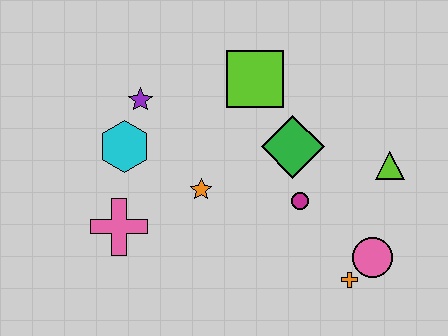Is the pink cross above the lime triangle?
No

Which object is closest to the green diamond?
The magenta circle is closest to the green diamond.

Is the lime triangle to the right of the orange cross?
Yes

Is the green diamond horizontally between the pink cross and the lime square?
No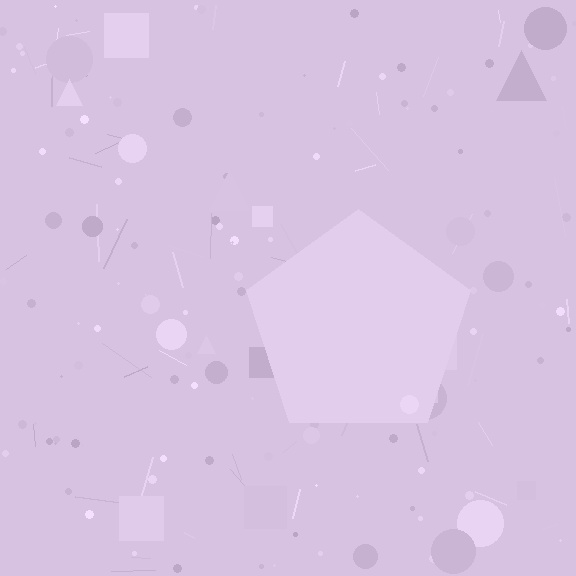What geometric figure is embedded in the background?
A pentagon is embedded in the background.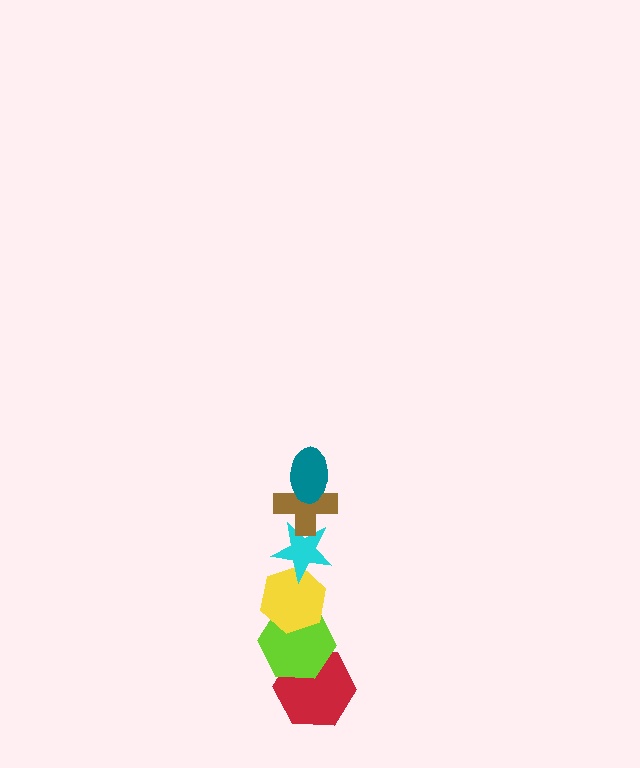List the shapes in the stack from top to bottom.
From top to bottom: the teal ellipse, the brown cross, the cyan star, the yellow hexagon, the lime hexagon, the red hexagon.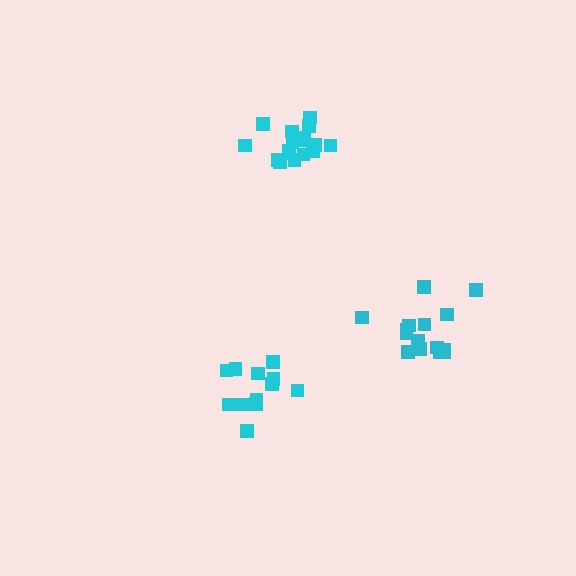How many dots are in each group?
Group 1: 12 dots, Group 2: 16 dots, Group 3: 17 dots (45 total).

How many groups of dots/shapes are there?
There are 3 groups.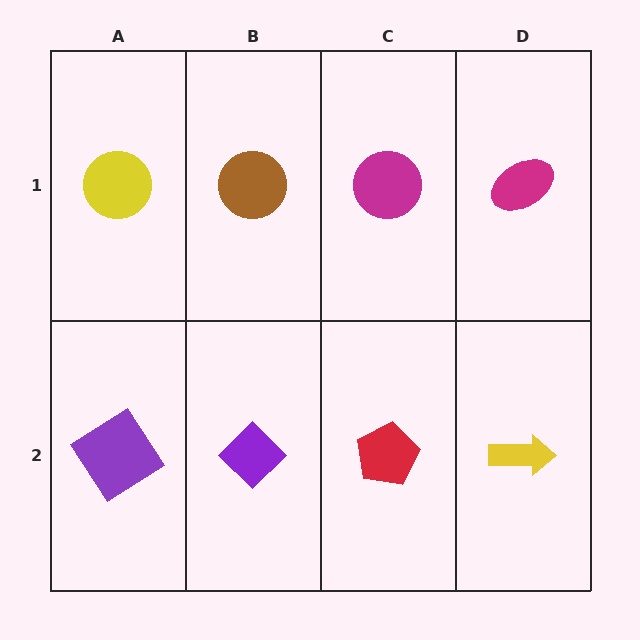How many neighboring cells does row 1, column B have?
3.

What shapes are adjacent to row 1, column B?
A purple diamond (row 2, column B), a yellow circle (row 1, column A), a magenta circle (row 1, column C).